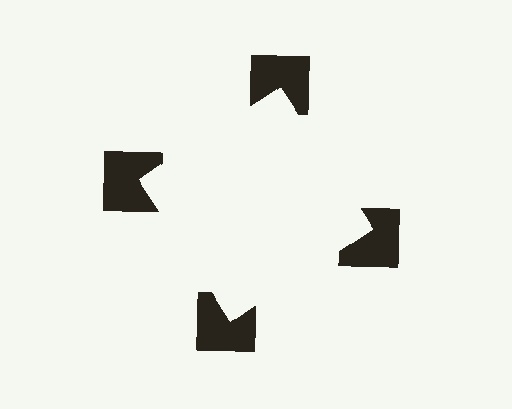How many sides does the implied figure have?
4 sides.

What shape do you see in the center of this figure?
An illusory square — its edges are inferred from the aligned wedge cuts in the notched squares, not physically drawn.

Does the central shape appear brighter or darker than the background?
It typically appears slightly brighter than the background, even though no actual brightness change is drawn.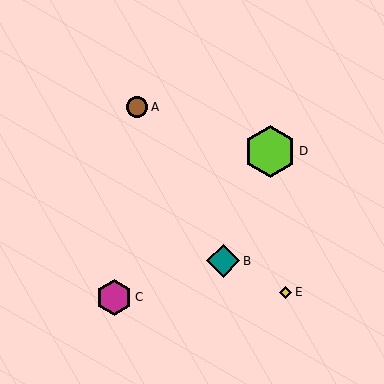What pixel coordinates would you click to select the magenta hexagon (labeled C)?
Click at (114, 297) to select the magenta hexagon C.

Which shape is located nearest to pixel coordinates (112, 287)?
The magenta hexagon (labeled C) at (114, 297) is nearest to that location.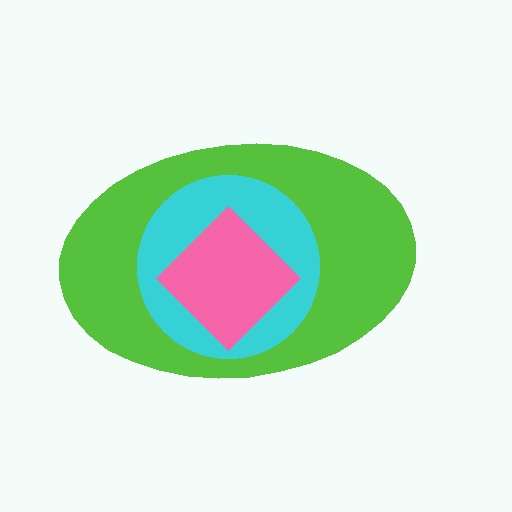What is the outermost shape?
The lime ellipse.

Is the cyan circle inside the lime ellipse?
Yes.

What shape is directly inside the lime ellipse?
The cyan circle.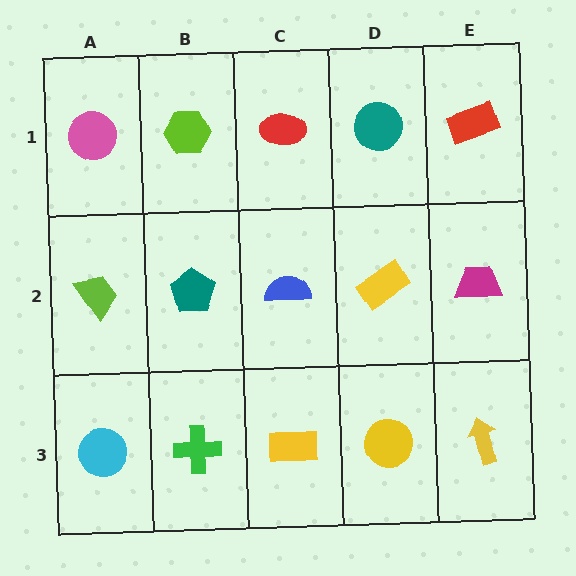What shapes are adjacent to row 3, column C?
A blue semicircle (row 2, column C), a green cross (row 3, column B), a yellow circle (row 3, column D).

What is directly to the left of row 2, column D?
A blue semicircle.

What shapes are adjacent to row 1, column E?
A magenta trapezoid (row 2, column E), a teal circle (row 1, column D).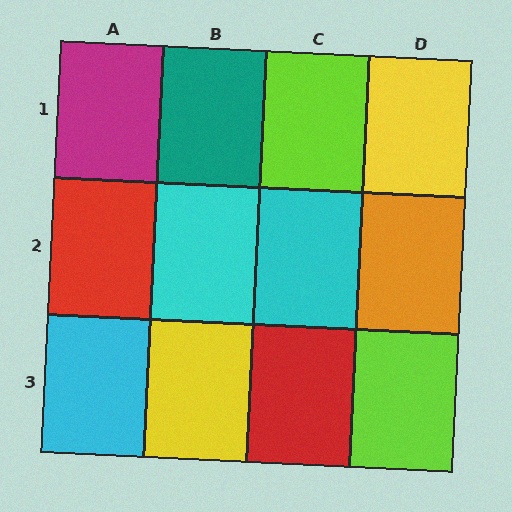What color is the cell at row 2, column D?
Orange.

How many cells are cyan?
3 cells are cyan.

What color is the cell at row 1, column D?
Yellow.